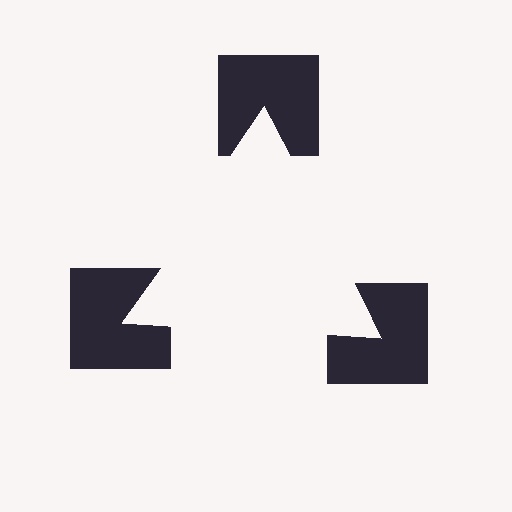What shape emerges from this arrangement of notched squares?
An illusory triangle — its edges are inferred from the aligned wedge cuts in the notched squares, not physically drawn.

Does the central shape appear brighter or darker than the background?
It typically appears slightly brighter than the background, even though no actual brightness change is drawn.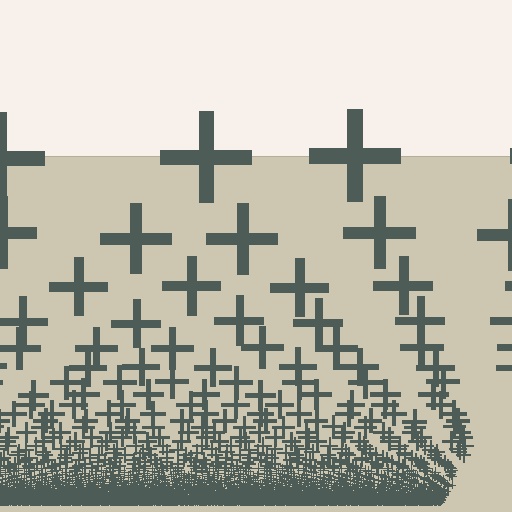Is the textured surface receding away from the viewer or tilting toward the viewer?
The surface appears to tilt toward the viewer. Texture elements get larger and sparser toward the top.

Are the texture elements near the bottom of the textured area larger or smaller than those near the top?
Smaller. The gradient is inverted — elements near the bottom are smaller and denser.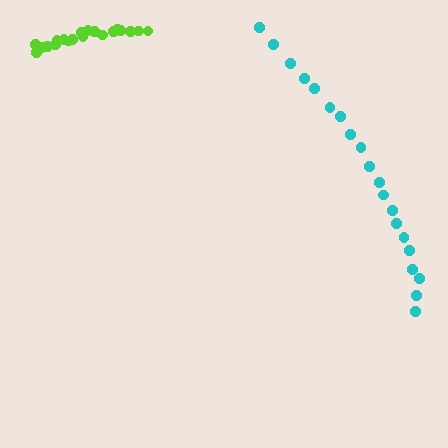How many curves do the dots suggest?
There are 2 distinct paths.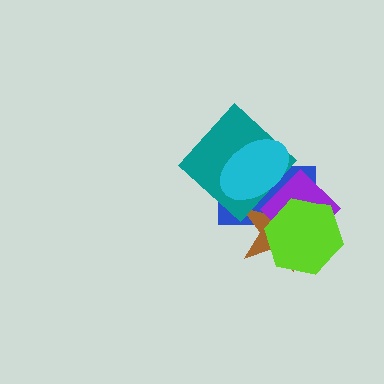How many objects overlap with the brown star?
4 objects overlap with the brown star.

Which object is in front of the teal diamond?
The cyan ellipse is in front of the teal diamond.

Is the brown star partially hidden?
Yes, it is partially covered by another shape.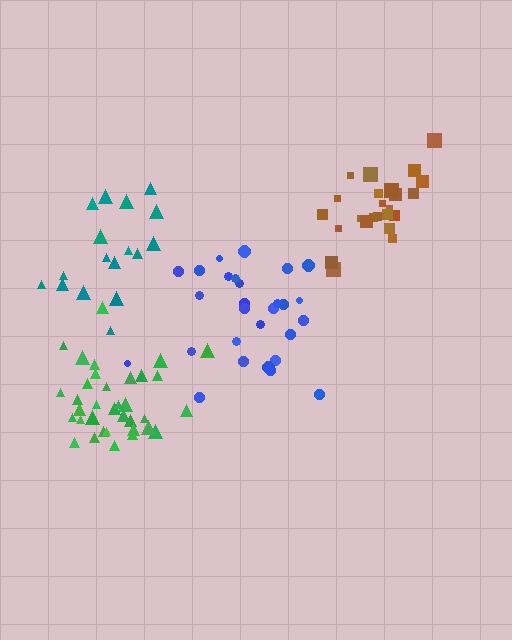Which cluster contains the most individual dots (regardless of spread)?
Green (35).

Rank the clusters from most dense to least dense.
green, brown, blue, teal.